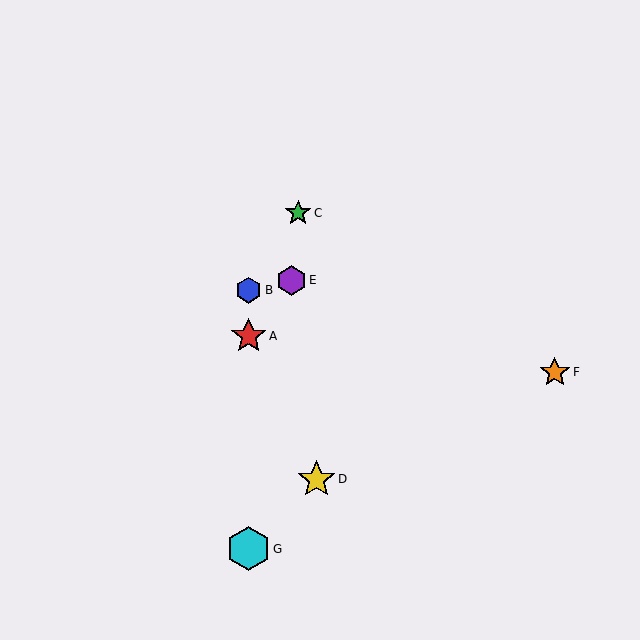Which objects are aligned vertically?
Objects A, B, G are aligned vertically.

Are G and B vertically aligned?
Yes, both are at x≈249.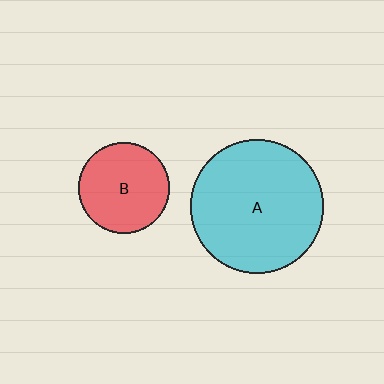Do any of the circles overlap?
No, none of the circles overlap.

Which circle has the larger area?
Circle A (cyan).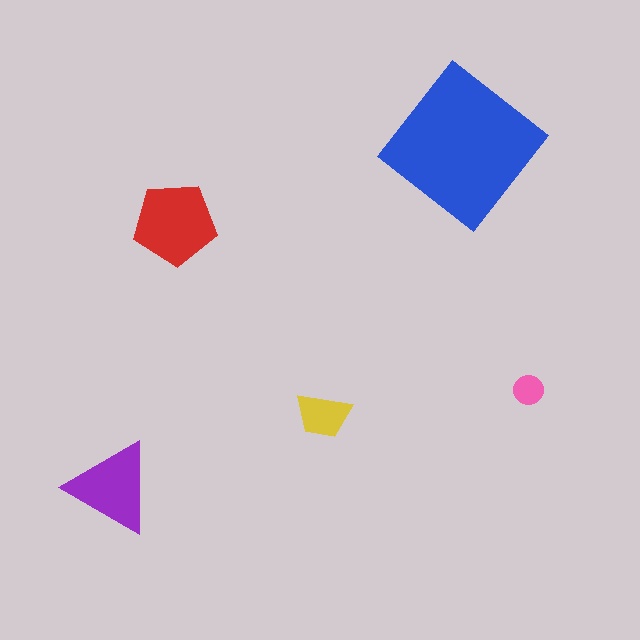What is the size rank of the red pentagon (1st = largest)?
2nd.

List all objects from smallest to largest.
The pink circle, the yellow trapezoid, the purple triangle, the red pentagon, the blue diamond.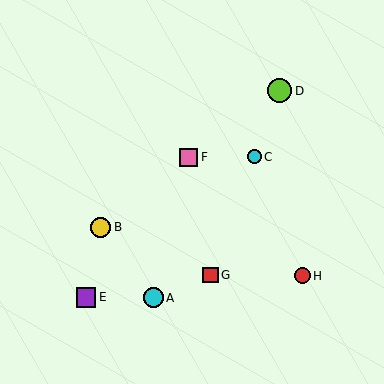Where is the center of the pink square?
The center of the pink square is at (189, 157).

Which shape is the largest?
The lime circle (labeled D) is the largest.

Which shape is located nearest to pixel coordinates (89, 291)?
The purple square (labeled E) at (86, 297) is nearest to that location.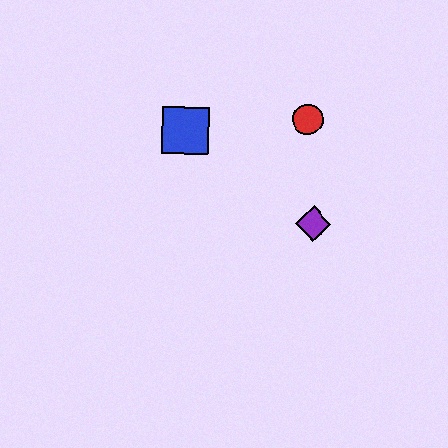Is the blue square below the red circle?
Yes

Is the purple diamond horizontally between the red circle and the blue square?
No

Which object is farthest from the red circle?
The blue square is farthest from the red circle.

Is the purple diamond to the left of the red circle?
No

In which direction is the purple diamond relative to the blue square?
The purple diamond is to the right of the blue square.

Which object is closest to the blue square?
The red circle is closest to the blue square.